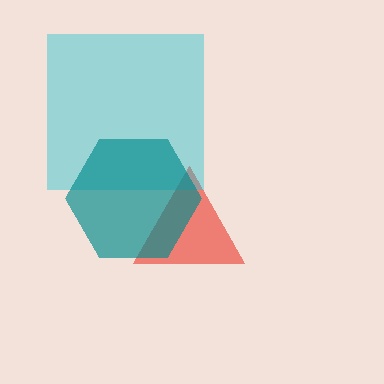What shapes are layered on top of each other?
The layered shapes are: a red triangle, a cyan square, a teal hexagon.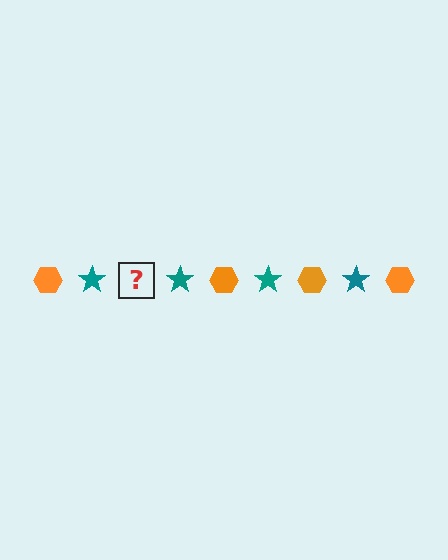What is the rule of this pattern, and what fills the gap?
The rule is that the pattern alternates between orange hexagon and teal star. The gap should be filled with an orange hexagon.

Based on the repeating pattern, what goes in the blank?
The blank should be an orange hexagon.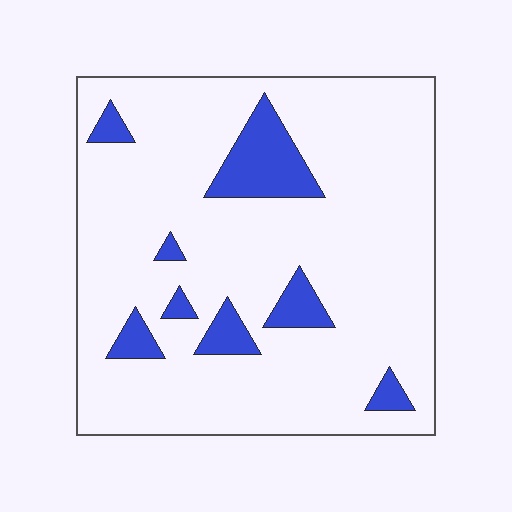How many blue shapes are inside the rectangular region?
8.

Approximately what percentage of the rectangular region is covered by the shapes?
Approximately 10%.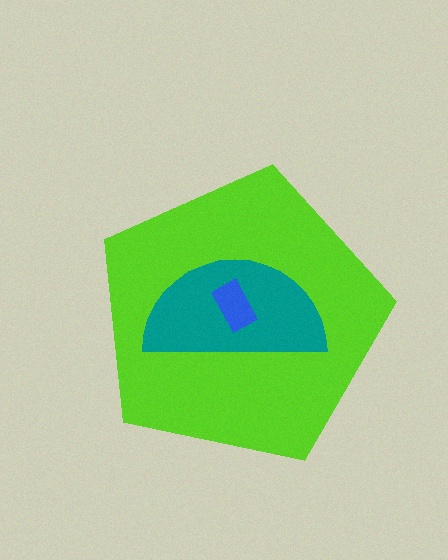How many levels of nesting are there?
3.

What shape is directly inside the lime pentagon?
The teal semicircle.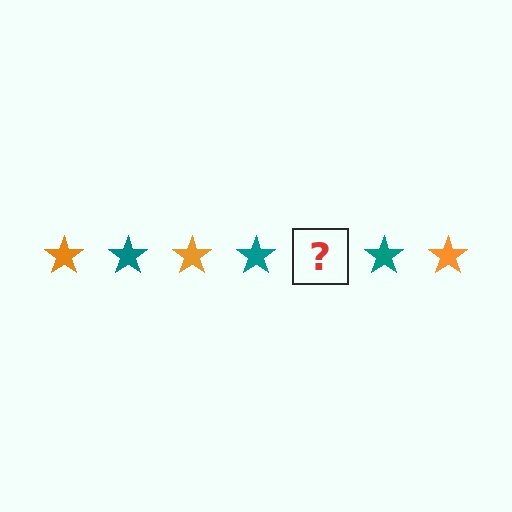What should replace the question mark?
The question mark should be replaced with an orange star.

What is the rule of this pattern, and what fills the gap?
The rule is that the pattern cycles through orange, teal stars. The gap should be filled with an orange star.